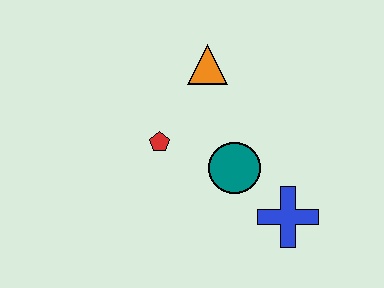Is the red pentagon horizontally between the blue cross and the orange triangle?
No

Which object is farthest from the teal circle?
The orange triangle is farthest from the teal circle.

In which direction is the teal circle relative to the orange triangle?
The teal circle is below the orange triangle.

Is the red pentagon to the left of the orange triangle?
Yes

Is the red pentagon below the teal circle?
No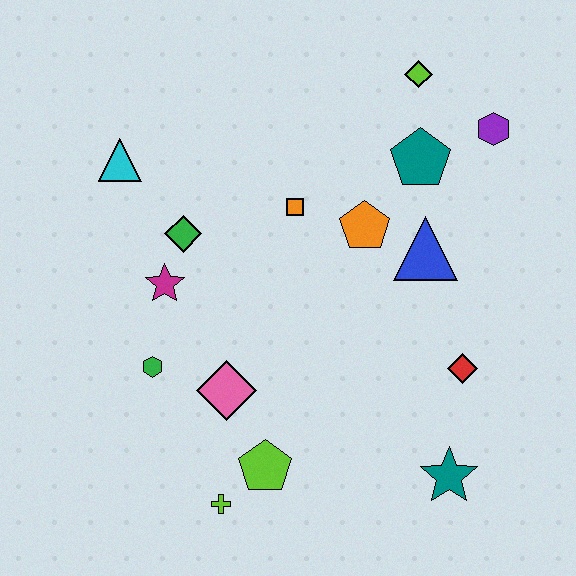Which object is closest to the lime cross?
The lime pentagon is closest to the lime cross.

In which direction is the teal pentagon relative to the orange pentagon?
The teal pentagon is above the orange pentagon.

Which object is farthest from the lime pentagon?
The lime diamond is farthest from the lime pentagon.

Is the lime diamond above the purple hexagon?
Yes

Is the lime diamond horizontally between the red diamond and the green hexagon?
Yes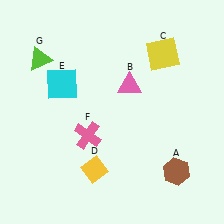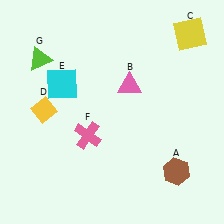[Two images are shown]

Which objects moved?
The objects that moved are: the yellow square (C), the yellow diamond (D).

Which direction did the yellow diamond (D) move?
The yellow diamond (D) moved up.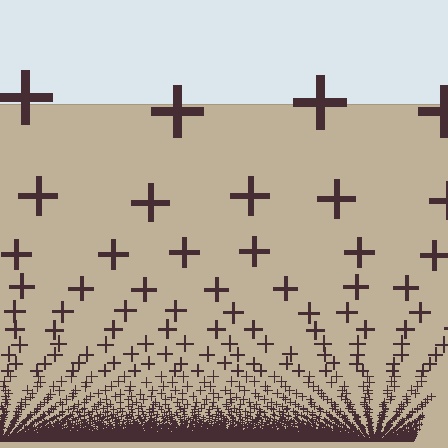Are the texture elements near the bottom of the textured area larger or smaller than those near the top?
Smaller. The gradient is inverted — elements near the bottom are smaller and denser.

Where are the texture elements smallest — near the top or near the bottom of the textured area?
Near the bottom.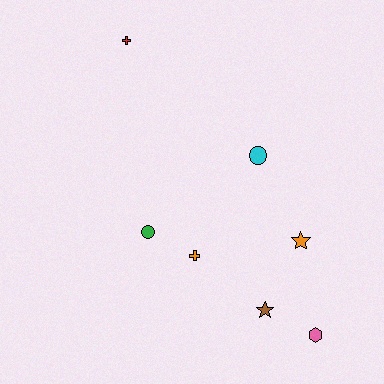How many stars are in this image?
There are 2 stars.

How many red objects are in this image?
There is 1 red object.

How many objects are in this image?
There are 7 objects.